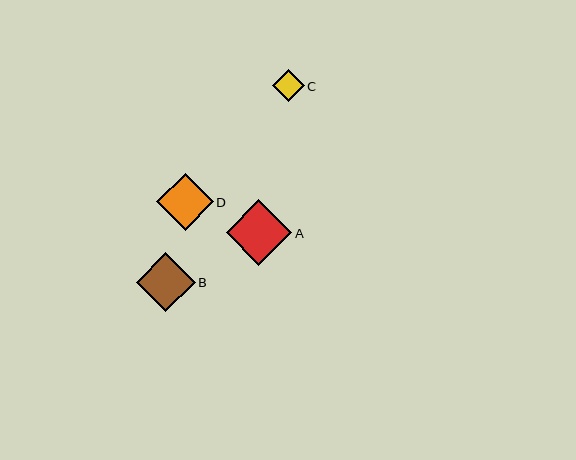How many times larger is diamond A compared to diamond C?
Diamond A is approximately 2.1 times the size of diamond C.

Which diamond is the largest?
Diamond A is the largest with a size of approximately 65 pixels.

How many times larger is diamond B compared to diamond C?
Diamond B is approximately 1.9 times the size of diamond C.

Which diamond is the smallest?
Diamond C is the smallest with a size of approximately 31 pixels.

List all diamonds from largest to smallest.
From largest to smallest: A, B, D, C.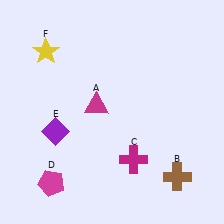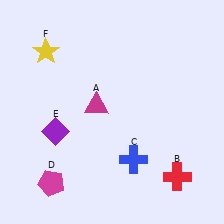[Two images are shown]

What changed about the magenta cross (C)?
In Image 1, C is magenta. In Image 2, it changed to blue.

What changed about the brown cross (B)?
In Image 1, B is brown. In Image 2, it changed to red.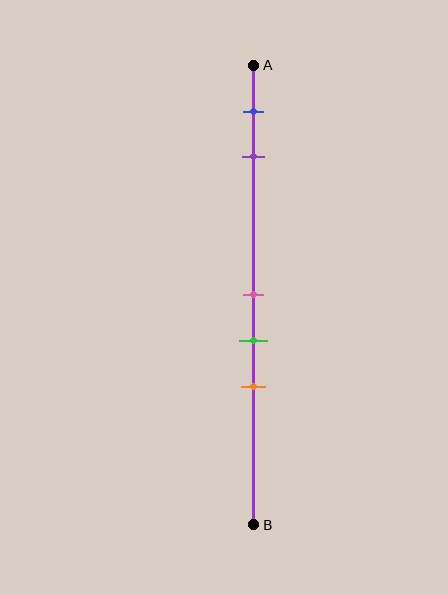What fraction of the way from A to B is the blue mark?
The blue mark is approximately 10% (0.1) of the way from A to B.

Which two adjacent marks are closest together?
The pink and green marks are the closest adjacent pair.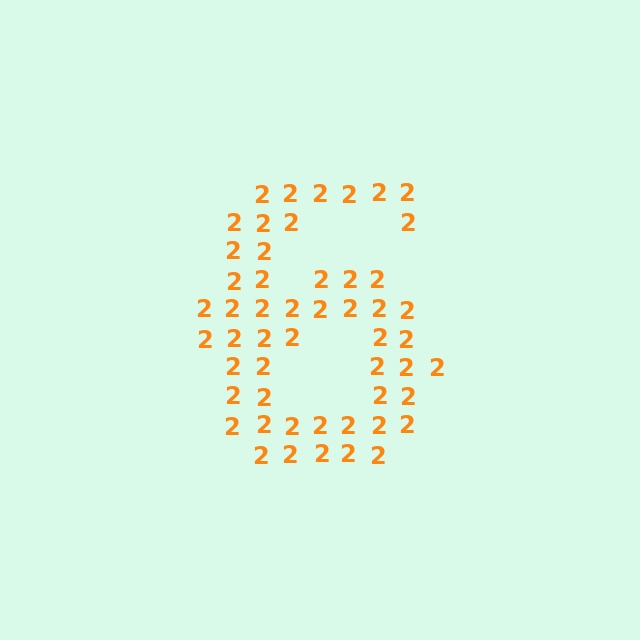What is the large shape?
The large shape is the digit 6.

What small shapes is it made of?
It is made of small digit 2's.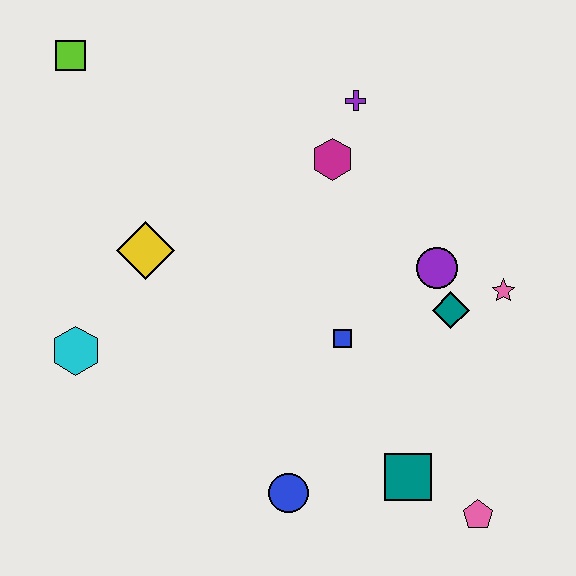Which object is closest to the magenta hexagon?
The purple cross is closest to the magenta hexagon.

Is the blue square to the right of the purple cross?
No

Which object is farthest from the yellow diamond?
The pink pentagon is farthest from the yellow diamond.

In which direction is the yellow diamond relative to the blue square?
The yellow diamond is to the left of the blue square.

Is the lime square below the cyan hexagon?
No